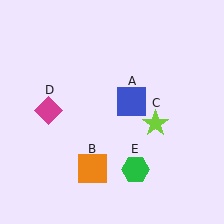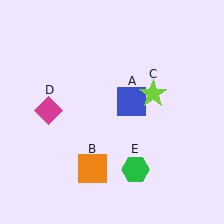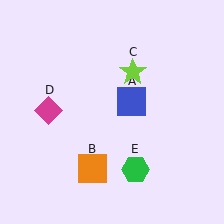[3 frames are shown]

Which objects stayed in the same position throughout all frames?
Blue square (object A) and orange square (object B) and magenta diamond (object D) and green hexagon (object E) remained stationary.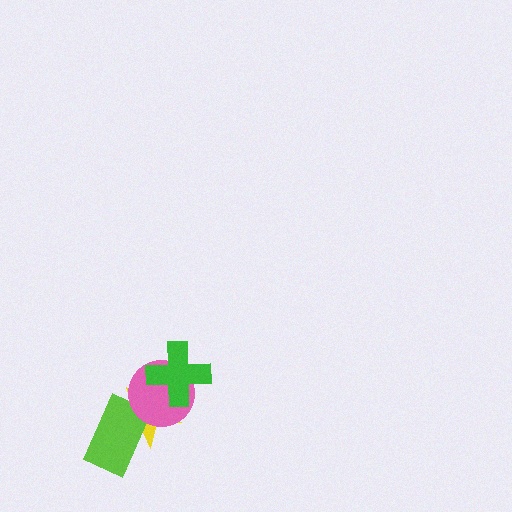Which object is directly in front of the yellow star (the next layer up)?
The lime rectangle is directly in front of the yellow star.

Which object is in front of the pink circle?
The green cross is in front of the pink circle.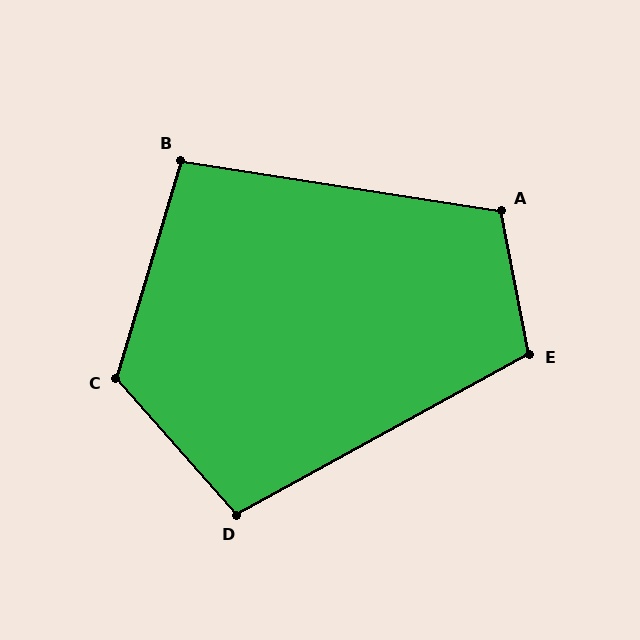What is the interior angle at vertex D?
Approximately 103 degrees (obtuse).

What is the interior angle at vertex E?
Approximately 108 degrees (obtuse).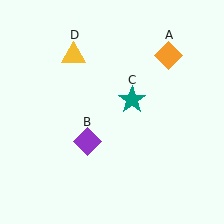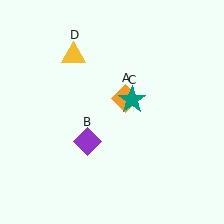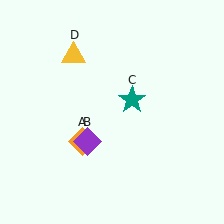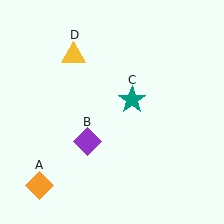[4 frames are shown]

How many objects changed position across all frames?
1 object changed position: orange diamond (object A).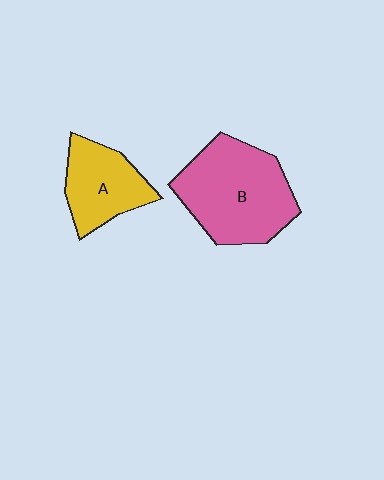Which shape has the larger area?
Shape B (pink).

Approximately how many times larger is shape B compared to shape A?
Approximately 1.7 times.